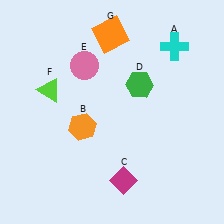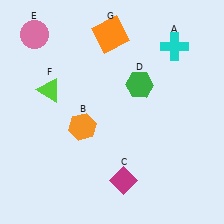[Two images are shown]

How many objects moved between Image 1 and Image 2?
1 object moved between the two images.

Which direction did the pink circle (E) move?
The pink circle (E) moved left.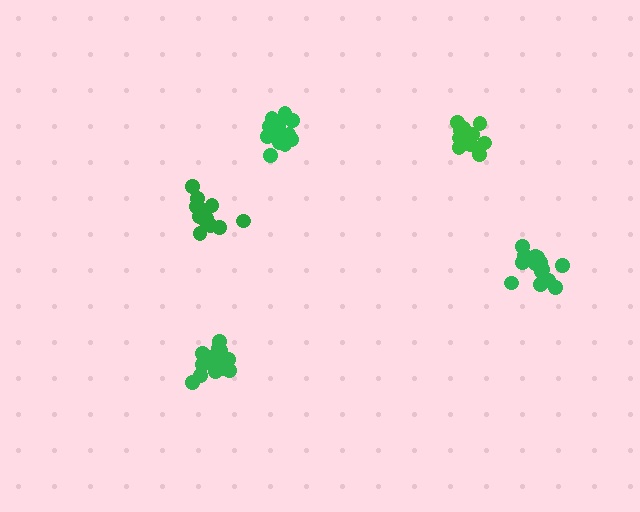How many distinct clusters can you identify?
There are 5 distinct clusters.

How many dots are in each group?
Group 1: 16 dots, Group 2: 14 dots, Group 3: 14 dots, Group 4: 14 dots, Group 5: 14 dots (72 total).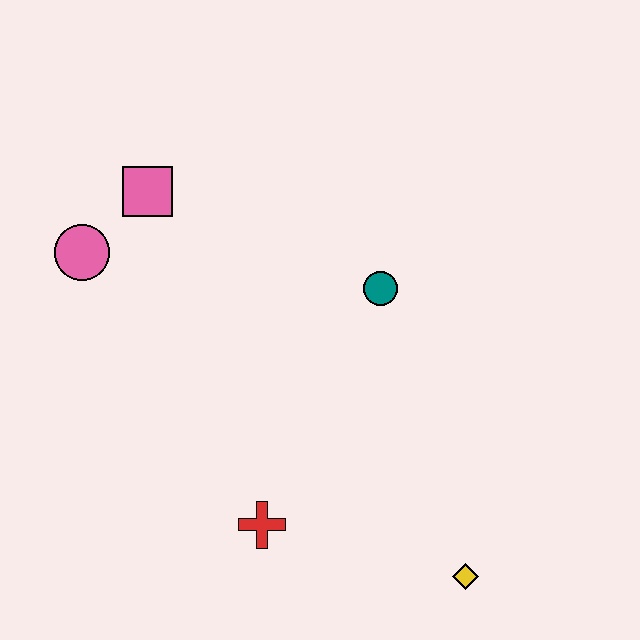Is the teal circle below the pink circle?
Yes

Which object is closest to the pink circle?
The pink square is closest to the pink circle.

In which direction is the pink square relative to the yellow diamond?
The pink square is above the yellow diamond.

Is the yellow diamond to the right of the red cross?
Yes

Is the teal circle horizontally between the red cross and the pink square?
No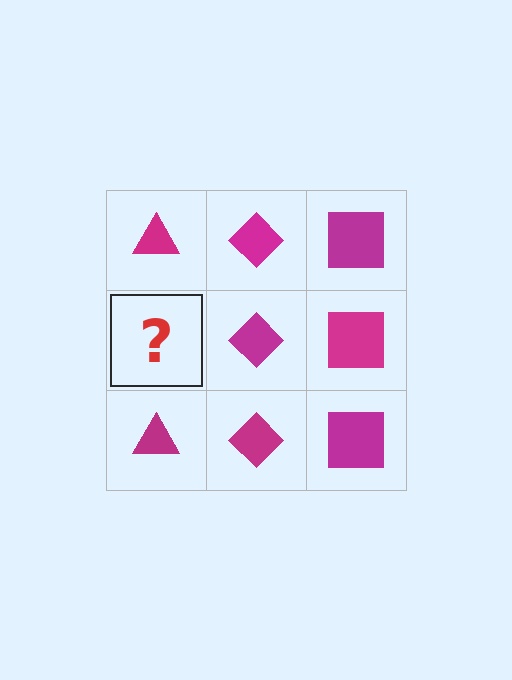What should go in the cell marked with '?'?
The missing cell should contain a magenta triangle.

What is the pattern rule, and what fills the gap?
The rule is that each column has a consistent shape. The gap should be filled with a magenta triangle.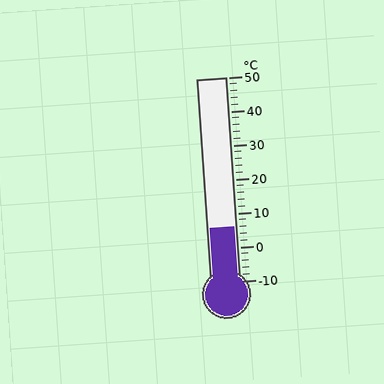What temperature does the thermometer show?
The thermometer shows approximately 6°C.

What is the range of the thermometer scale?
The thermometer scale ranges from -10°C to 50°C.